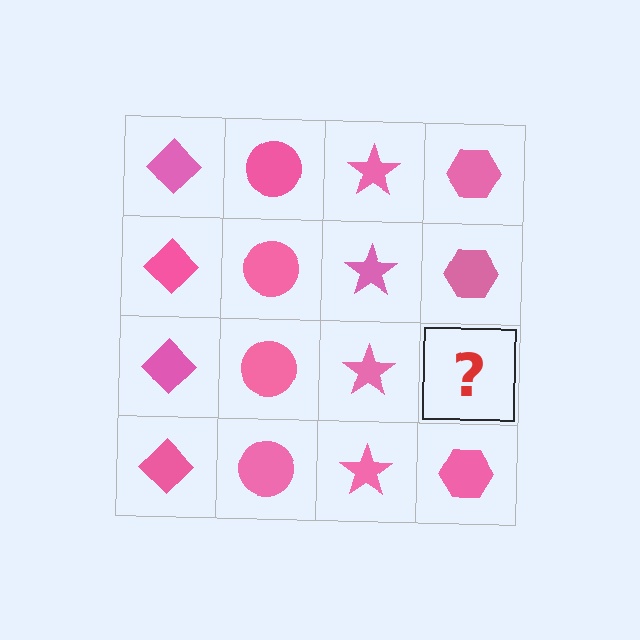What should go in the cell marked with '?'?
The missing cell should contain a pink hexagon.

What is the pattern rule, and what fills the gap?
The rule is that each column has a consistent shape. The gap should be filled with a pink hexagon.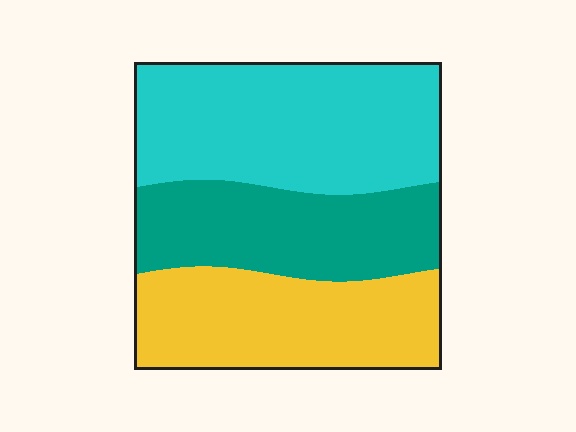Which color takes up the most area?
Cyan, at roughly 40%.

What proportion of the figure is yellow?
Yellow takes up between a quarter and a half of the figure.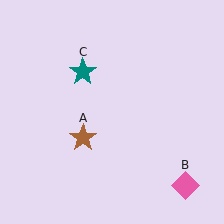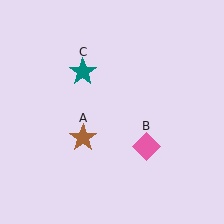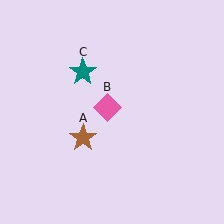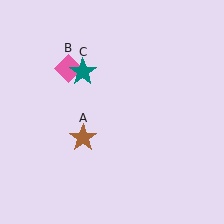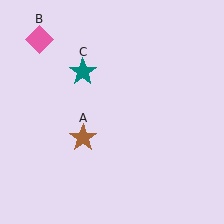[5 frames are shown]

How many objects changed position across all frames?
1 object changed position: pink diamond (object B).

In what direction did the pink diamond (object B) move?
The pink diamond (object B) moved up and to the left.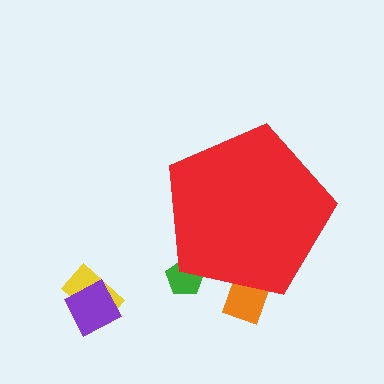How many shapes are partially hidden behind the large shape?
2 shapes are partially hidden.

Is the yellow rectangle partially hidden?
No, the yellow rectangle is fully visible.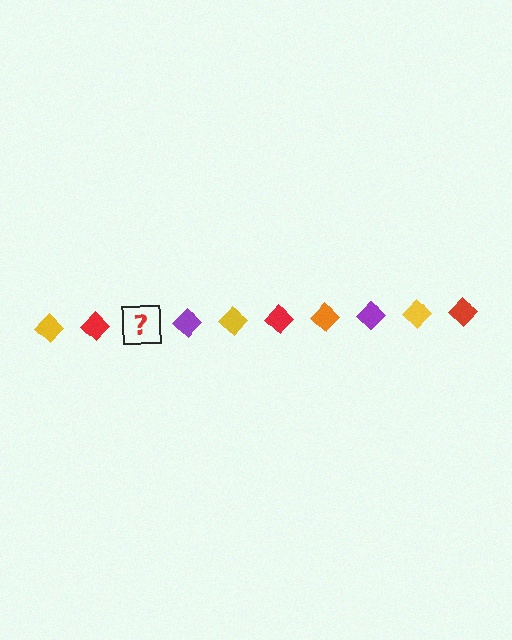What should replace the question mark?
The question mark should be replaced with an orange diamond.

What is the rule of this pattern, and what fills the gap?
The rule is that the pattern cycles through yellow, red, orange, purple diamonds. The gap should be filled with an orange diamond.